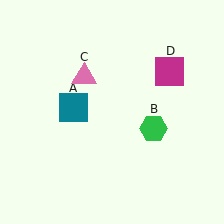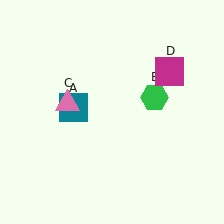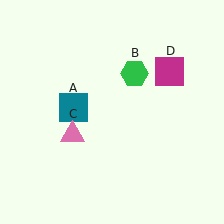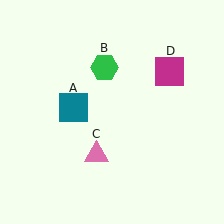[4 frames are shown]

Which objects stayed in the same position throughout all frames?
Teal square (object A) and magenta square (object D) remained stationary.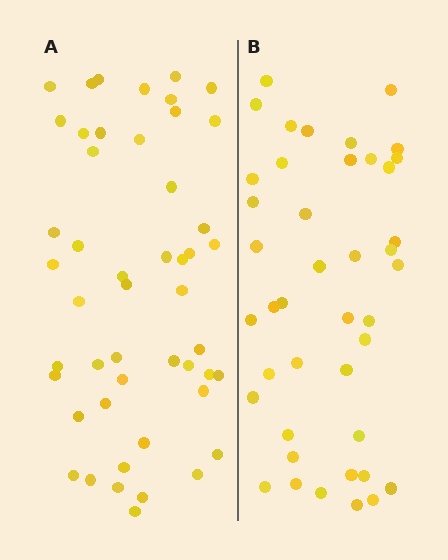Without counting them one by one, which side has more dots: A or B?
Region A (the left region) has more dots.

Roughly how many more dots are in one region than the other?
Region A has roughly 8 or so more dots than region B.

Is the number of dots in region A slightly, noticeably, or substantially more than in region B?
Region A has only slightly more — the two regions are fairly close. The ratio is roughly 1.2 to 1.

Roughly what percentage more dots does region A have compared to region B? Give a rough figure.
About 15% more.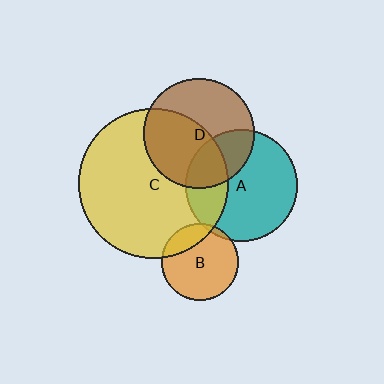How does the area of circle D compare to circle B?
Approximately 2.1 times.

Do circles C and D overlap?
Yes.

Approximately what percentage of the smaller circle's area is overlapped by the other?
Approximately 50%.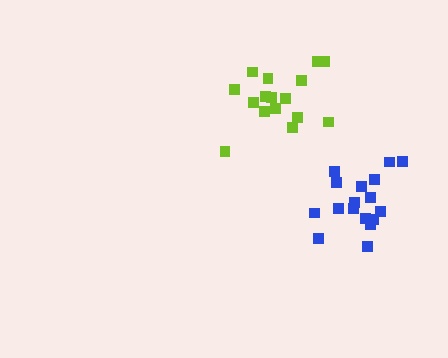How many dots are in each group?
Group 1: 17 dots, Group 2: 16 dots (33 total).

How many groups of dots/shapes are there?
There are 2 groups.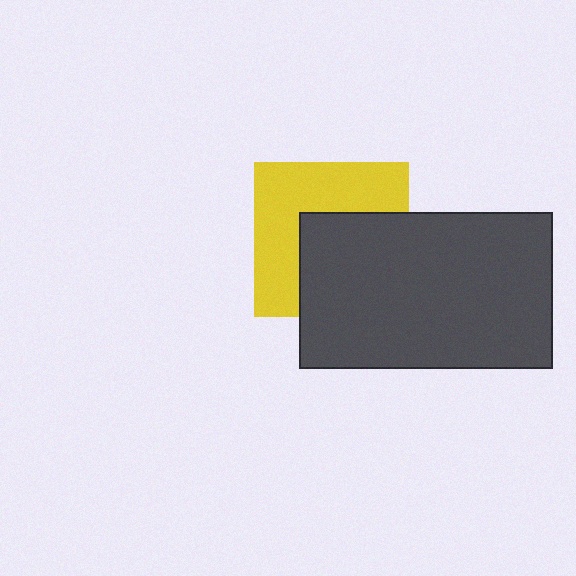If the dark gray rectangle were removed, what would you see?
You would see the complete yellow square.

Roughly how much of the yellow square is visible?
About half of it is visible (roughly 52%).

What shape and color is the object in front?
The object in front is a dark gray rectangle.